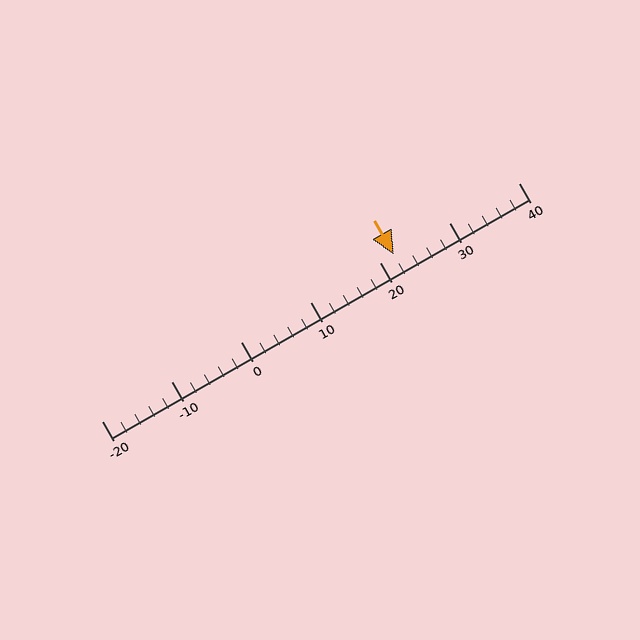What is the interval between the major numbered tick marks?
The major tick marks are spaced 10 units apart.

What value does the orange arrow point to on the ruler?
The orange arrow points to approximately 22.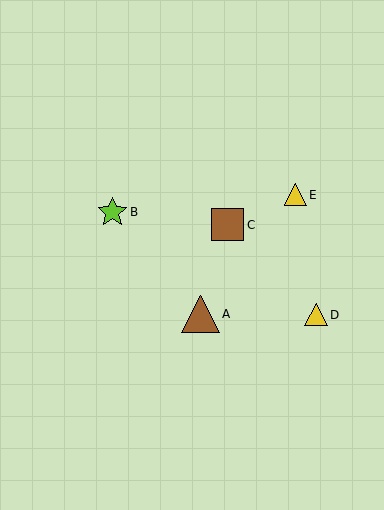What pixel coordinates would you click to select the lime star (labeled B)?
Click at (112, 212) to select the lime star B.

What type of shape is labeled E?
Shape E is a yellow triangle.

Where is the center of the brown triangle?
The center of the brown triangle is at (200, 314).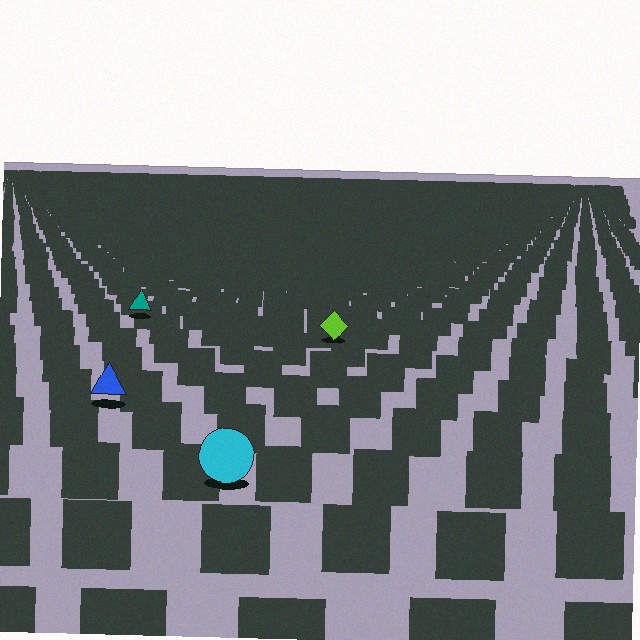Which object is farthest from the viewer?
The teal triangle is farthest from the viewer. It appears smaller and the ground texture around it is denser.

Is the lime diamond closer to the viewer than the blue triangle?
No. The blue triangle is closer — you can tell from the texture gradient: the ground texture is coarser near it.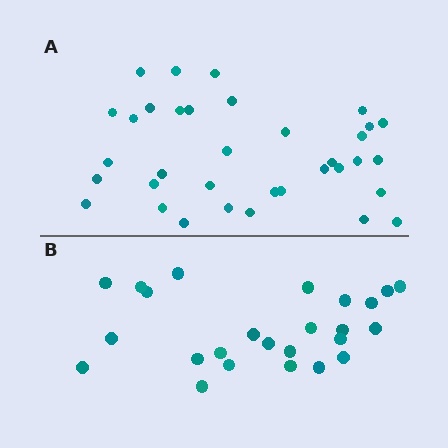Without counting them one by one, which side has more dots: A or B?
Region A (the top region) has more dots.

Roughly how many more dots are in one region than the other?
Region A has roughly 10 or so more dots than region B.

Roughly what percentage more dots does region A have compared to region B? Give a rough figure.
About 40% more.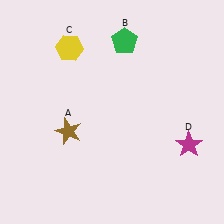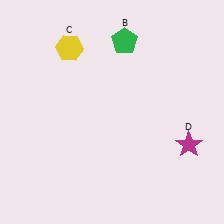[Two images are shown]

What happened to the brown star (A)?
The brown star (A) was removed in Image 2. It was in the bottom-left area of Image 1.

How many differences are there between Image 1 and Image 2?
There is 1 difference between the two images.